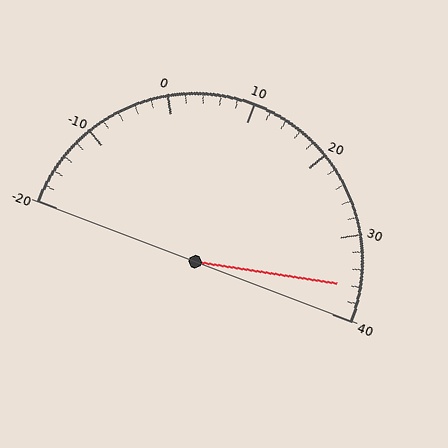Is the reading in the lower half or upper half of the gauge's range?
The reading is in the upper half of the range (-20 to 40).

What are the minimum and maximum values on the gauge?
The gauge ranges from -20 to 40.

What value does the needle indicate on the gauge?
The needle indicates approximately 36.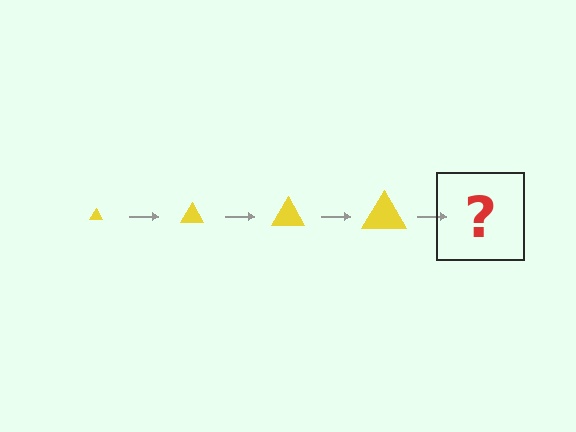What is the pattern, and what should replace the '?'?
The pattern is that the triangle gets progressively larger each step. The '?' should be a yellow triangle, larger than the previous one.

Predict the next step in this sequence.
The next step is a yellow triangle, larger than the previous one.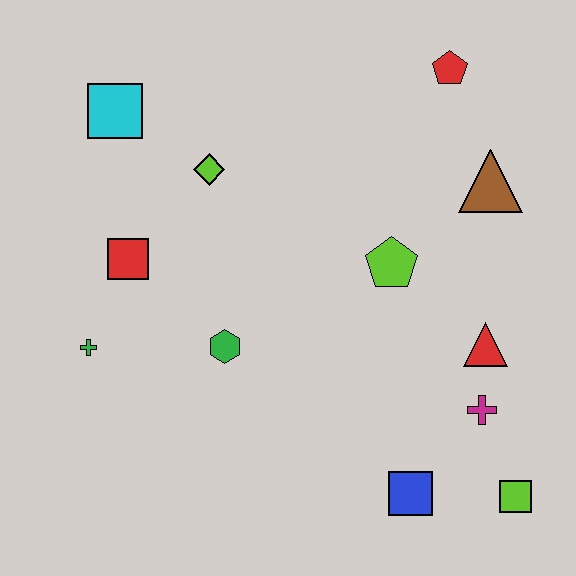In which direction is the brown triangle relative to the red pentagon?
The brown triangle is below the red pentagon.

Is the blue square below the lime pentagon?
Yes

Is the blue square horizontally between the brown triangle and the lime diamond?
Yes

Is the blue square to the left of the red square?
No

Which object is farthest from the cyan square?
The lime square is farthest from the cyan square.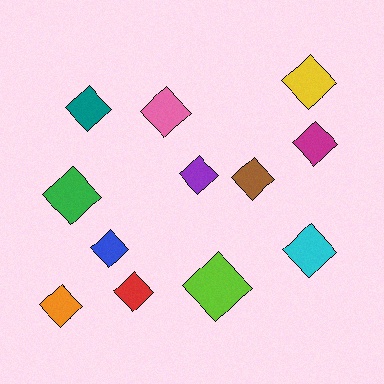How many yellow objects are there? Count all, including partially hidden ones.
There is 1 yellow object.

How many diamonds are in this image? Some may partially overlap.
There are 12 diamonds.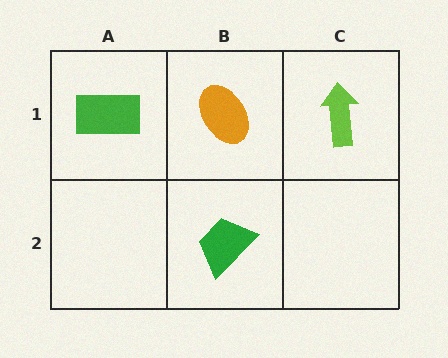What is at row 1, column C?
A lime arrow.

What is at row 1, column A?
A green rectangle.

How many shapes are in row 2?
1 shape.